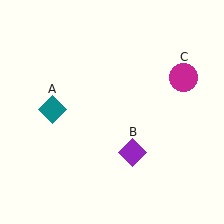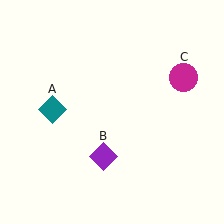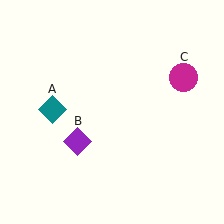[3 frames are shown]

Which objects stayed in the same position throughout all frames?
Teal diamond (object A) and magenta circle (object C) remained stationary.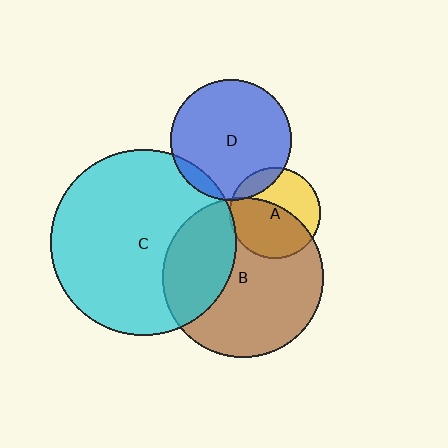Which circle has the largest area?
Circle C (cyan).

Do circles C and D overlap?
Yes.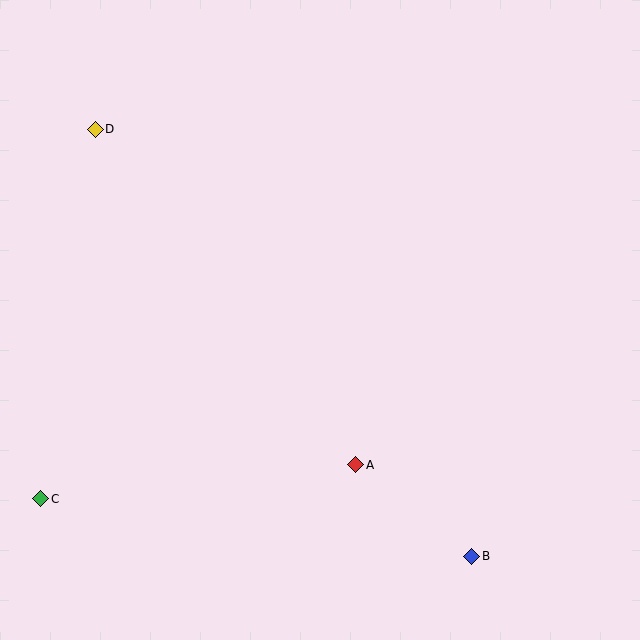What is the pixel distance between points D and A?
The distance between D and A is 425 pixels.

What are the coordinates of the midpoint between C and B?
The midpoint between C and B is at (256, 527).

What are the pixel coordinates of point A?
Point A is at (356, 465).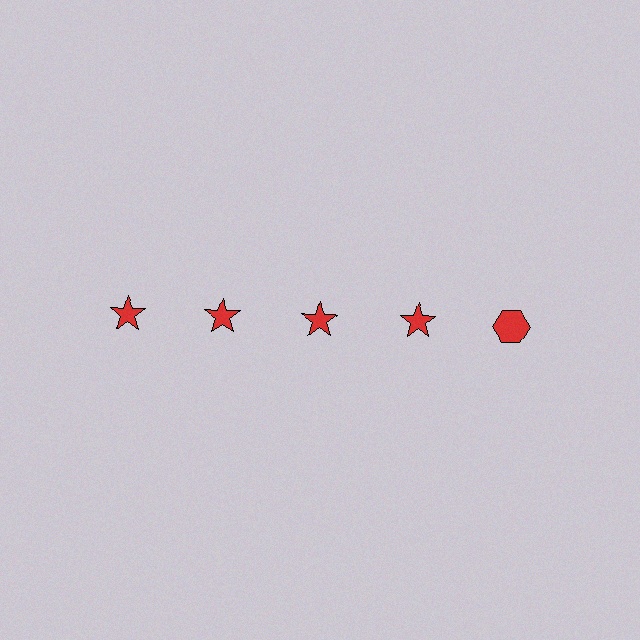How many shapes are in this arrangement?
There are 5 shapes arranged in a grid pattern.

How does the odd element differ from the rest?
It has a different shape: hexagon instead of star.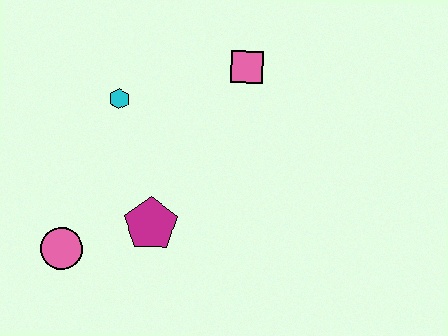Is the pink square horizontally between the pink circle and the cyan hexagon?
No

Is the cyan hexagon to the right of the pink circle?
Yes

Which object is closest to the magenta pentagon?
The pink circle is closest to the magenta pentagon.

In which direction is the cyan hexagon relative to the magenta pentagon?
The cyan hexagon is above the magenta pentagon.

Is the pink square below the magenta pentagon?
No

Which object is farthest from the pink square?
The pink circle is farthest from the pink square.